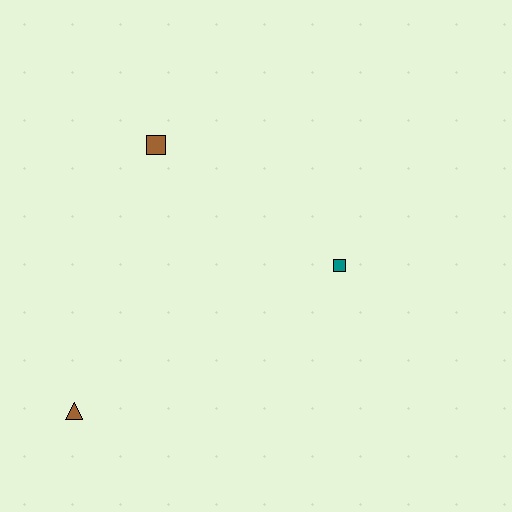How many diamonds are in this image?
There are no diamonds.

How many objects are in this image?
There are 3 objects.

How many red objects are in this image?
There are no red objects.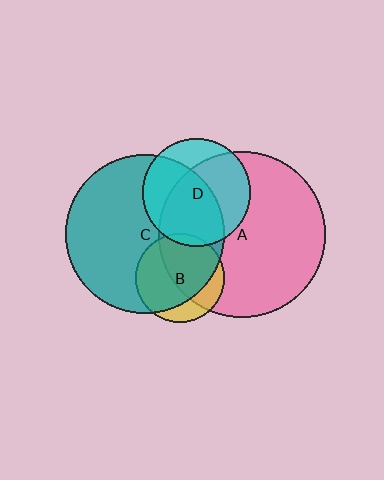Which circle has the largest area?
Circle A (pink).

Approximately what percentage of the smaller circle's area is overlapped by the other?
Approximately 75%.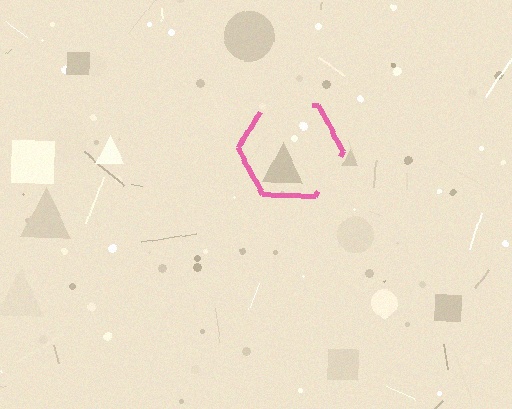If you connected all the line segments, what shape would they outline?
They would outline a hexagon.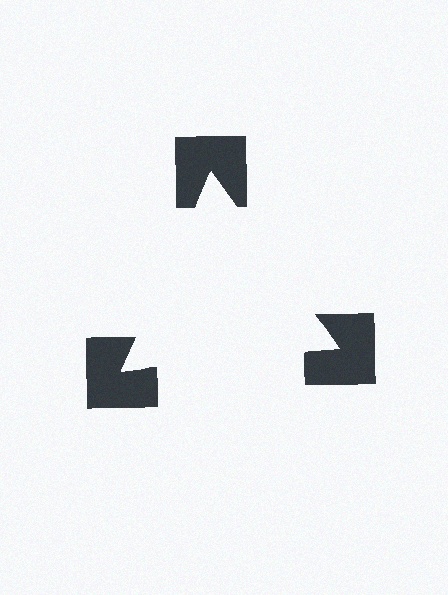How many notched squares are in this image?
There are 3 — one at each vertex of the illusory triangle.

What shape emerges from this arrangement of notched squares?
An illusory triangle — its edges are inferred from the aligned wedge cuts in the notched squares, not physically drawn.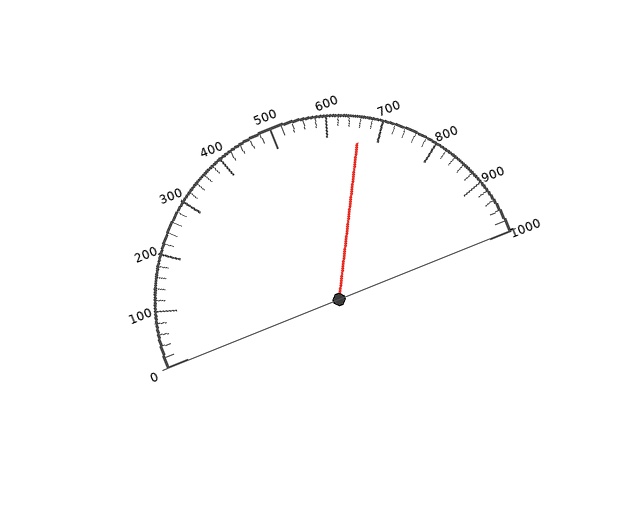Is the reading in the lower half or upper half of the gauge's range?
The reading is in the upper half of the range (0 to 1000).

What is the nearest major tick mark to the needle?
The nearest major tick mark is 700.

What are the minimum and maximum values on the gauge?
The gauge ranges from 0 to 1000.